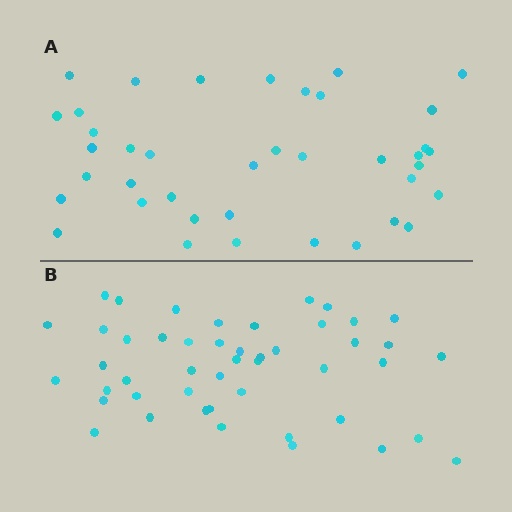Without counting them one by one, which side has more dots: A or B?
Region B (the bottom region) has more dots.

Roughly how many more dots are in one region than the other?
Region B has roughly 8 or so more dots than region A.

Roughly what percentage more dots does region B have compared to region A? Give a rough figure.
About 20% more.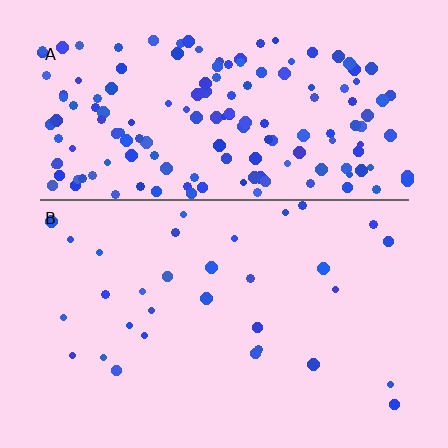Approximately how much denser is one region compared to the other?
Approximately 5.0× — region A over region B.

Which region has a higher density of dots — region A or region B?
A (the top).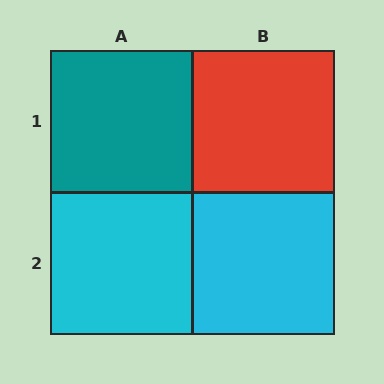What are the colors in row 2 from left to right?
Cyan, cyan.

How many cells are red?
1 cell is red.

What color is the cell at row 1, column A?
Teal.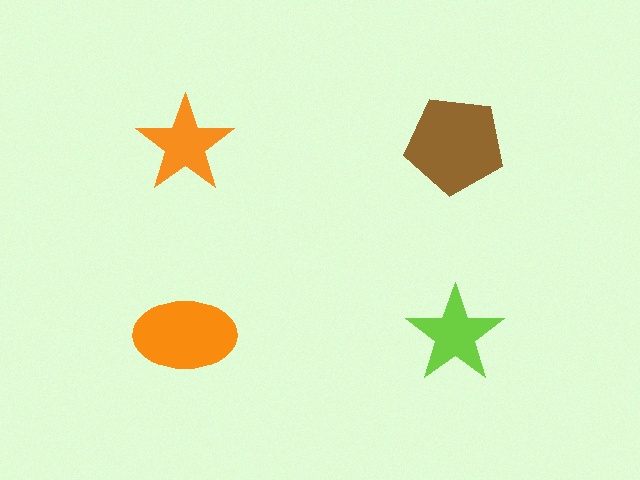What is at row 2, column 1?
An orange ellipse.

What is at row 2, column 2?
A lime star.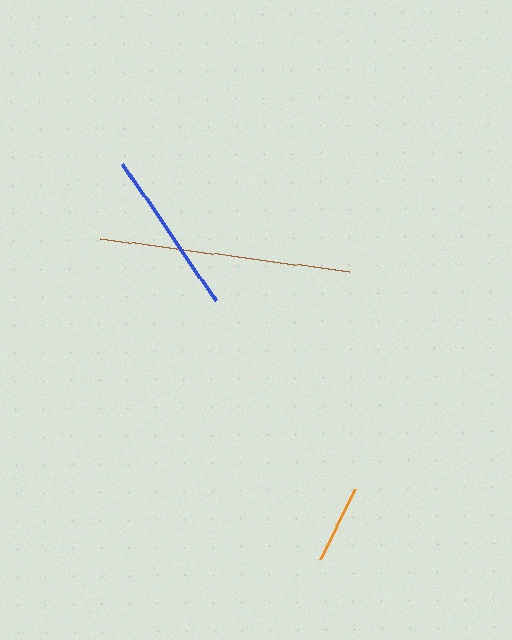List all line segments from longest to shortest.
From longest to shortest: brown, blue, orange.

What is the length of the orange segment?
The orange segment is approximately 78 pixels long.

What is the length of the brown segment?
The brown segment is approximately 252 pixels long.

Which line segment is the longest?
The brown line is the longest at approximately 252 pixels.